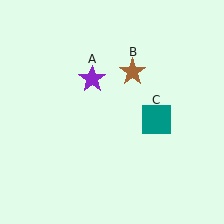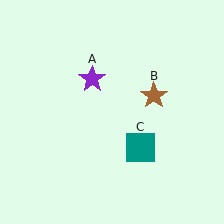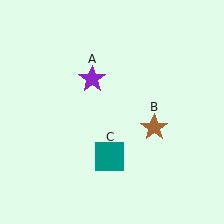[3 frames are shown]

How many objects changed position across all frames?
2 objects changed position: brown star (object B), teal square (object C).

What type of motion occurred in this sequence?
The brown star (object B), teal square (object C) rotated clockwise around the center of the scene.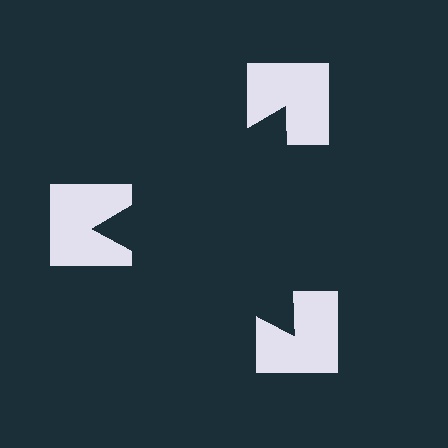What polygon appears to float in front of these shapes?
An illusory triangle — its edges are inferred from the aligned wedge cuts in the notched squares, not physically drawn.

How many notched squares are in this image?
There are 3 — one at each vertex of the illusory triangle.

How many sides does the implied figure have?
3 sides.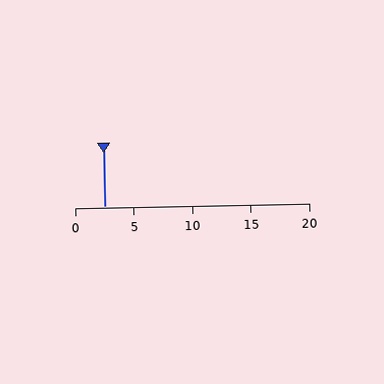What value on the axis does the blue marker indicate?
The marker indicates approximately 2.5.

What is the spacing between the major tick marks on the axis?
The major ticks are spaced 5 apart.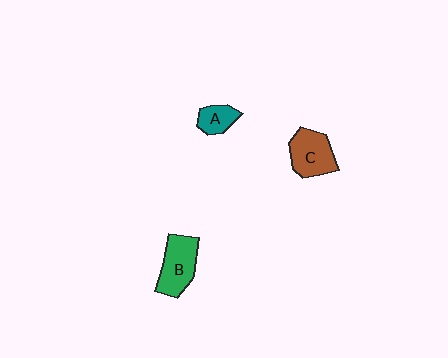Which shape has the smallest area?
Shape A (teal).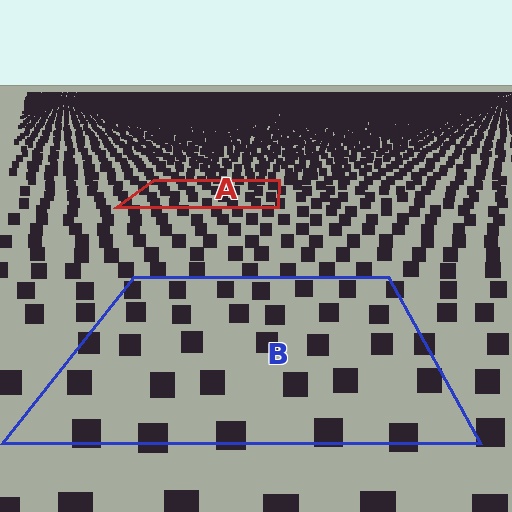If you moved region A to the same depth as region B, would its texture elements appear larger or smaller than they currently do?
They would appear larger. At a closer depth, the same texture elements are projected at a bigger on-screen size.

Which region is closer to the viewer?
Region B is closer. The texture elements there are larger and more spread out.